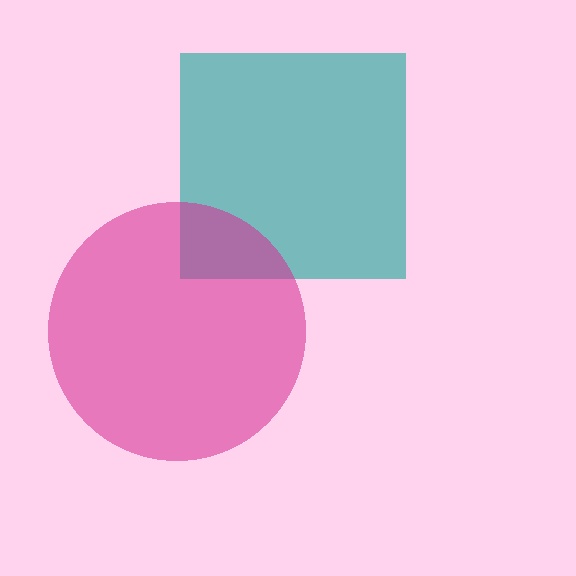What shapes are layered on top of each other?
The layered shapes are: a teal square, a magenta circle.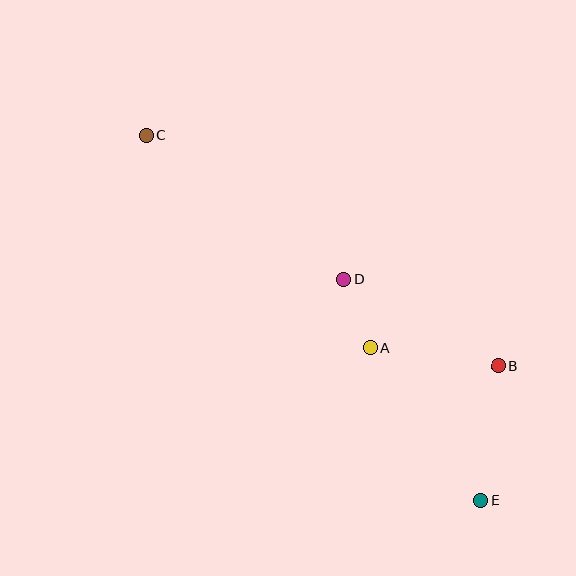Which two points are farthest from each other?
Points C and E are farthest from each other.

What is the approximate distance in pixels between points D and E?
The distance between D and E is approximately 260 pixels.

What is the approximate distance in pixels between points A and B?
The distance between A and B is approximately 130 pixels.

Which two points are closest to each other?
Points A and D are closest to each other.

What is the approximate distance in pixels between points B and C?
The distance between B and C is approximately 421 pixels.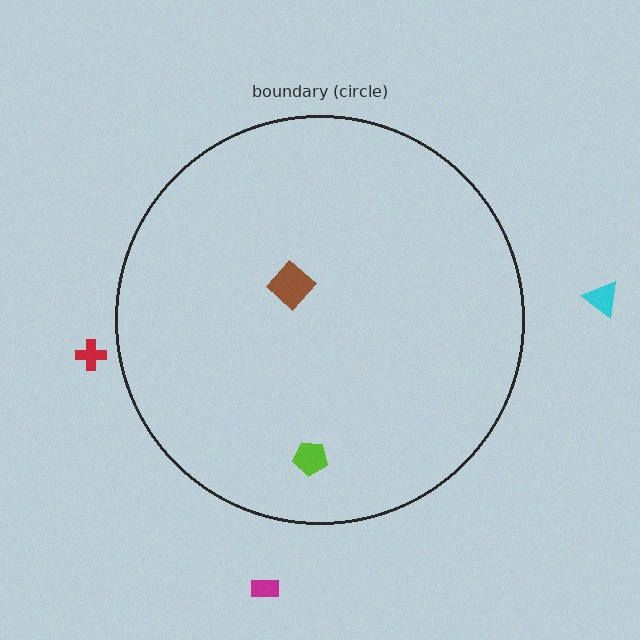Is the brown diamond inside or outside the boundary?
Inside.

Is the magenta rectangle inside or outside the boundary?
Outside.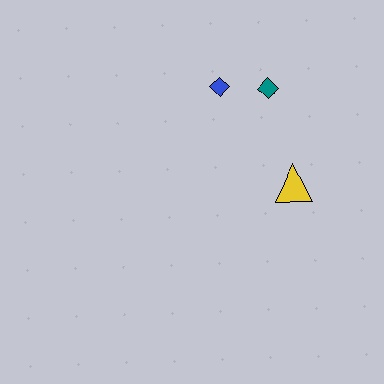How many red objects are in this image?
There are no red objects.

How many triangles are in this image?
There is 1 triangle.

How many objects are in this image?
There are 3 objects.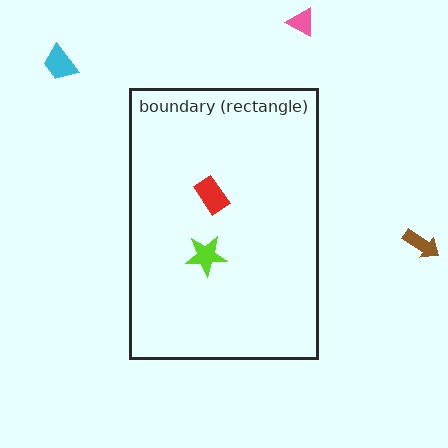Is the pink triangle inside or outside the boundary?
Outside.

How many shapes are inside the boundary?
2 inside, 3 outside.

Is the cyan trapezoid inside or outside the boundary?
Outside.